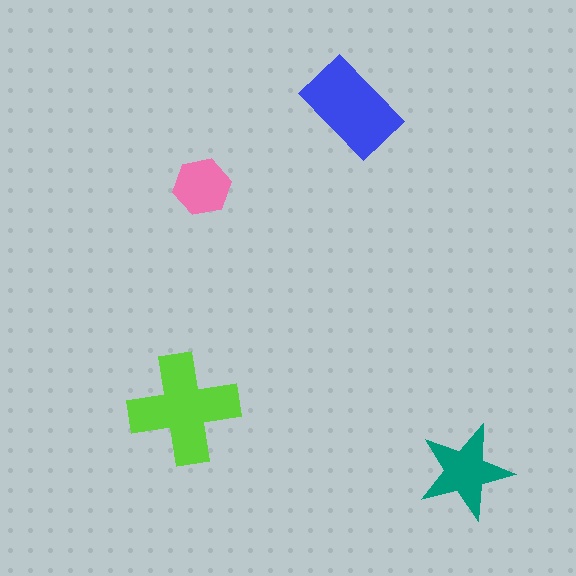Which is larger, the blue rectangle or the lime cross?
The lime cross.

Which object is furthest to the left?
The lime cross is leftmost.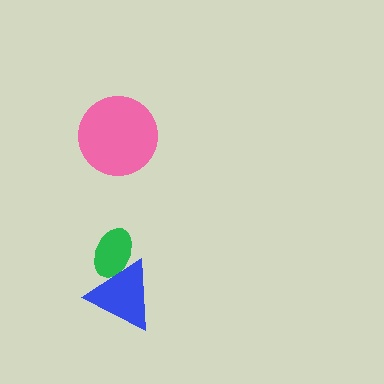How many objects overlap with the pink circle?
0 objects overlap with the pink circle.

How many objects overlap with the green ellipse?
1 object overlaps with the green ellipse.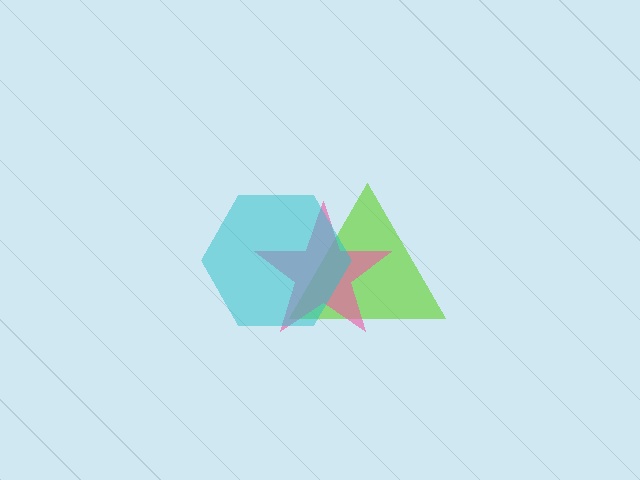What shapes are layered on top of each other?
The layered shapes are: a lime triangle, a pink star, a cyan hexagon.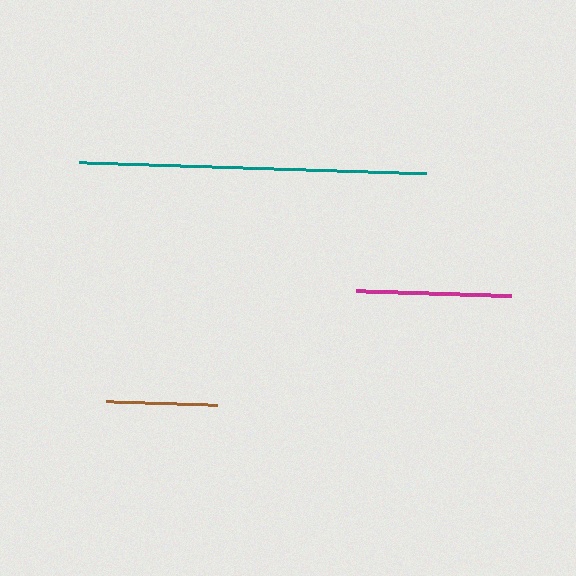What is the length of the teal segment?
The teal segment is approximately 347 pixels long.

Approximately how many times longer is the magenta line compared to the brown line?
The magenta line is approximately 1.4 times the length of the brown line.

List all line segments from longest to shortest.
From longest to shortest: teal, magenta, brown.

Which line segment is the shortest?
The brown line is the shortest at approximately 111 pixels.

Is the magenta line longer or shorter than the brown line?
The magenta line is longer than the brown line.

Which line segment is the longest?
The teal line is the longest at approximately 347 pixels.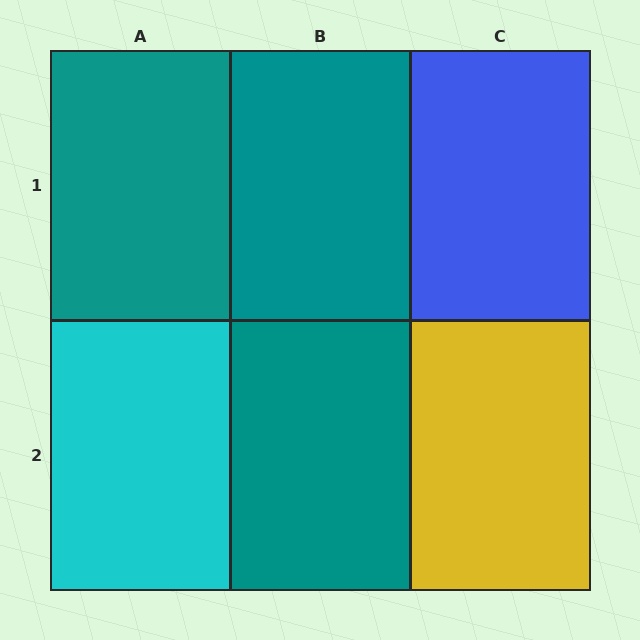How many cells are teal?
3 cells are teal.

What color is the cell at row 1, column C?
Blue.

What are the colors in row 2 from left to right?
Cyan, teal, yellow.